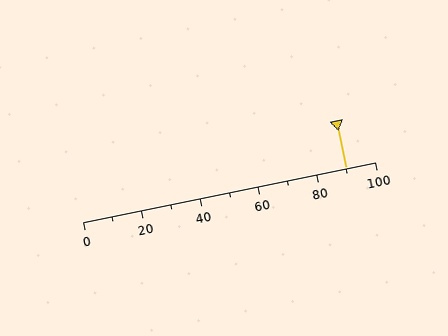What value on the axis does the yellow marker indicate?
The marker indicates approximately 90.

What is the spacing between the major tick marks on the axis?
The major ticks are spaced 20 apart.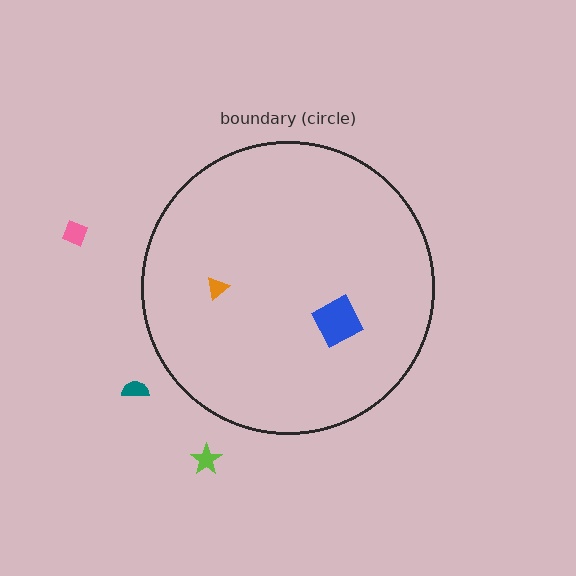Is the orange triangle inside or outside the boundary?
Inside.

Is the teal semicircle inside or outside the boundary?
Outside.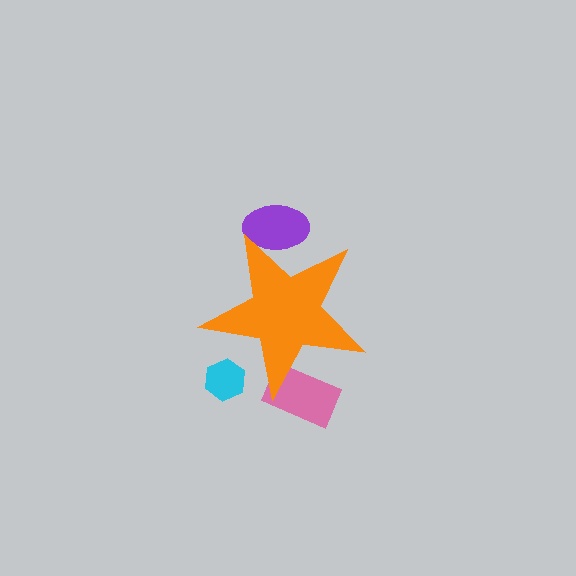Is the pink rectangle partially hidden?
Yes, the pink rectangle is partially hidden behind the orange star.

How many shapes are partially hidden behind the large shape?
3 shapes are partially hidden.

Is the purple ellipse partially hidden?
Yes, the purple ellipse is partially hidden behind the orange star.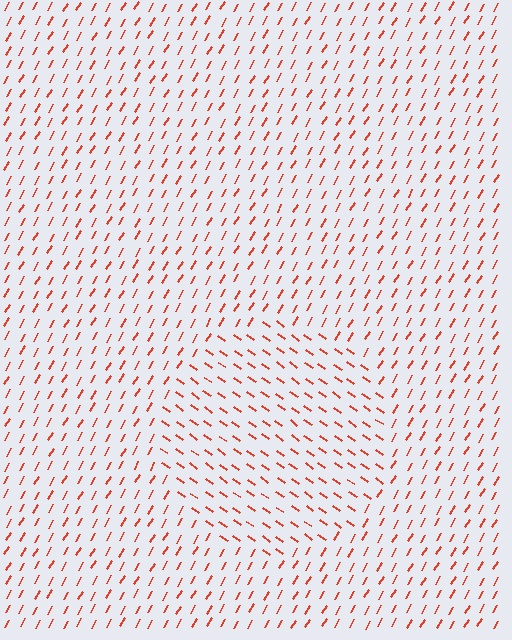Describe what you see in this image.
The image is filled with small red line segments. A circle region in the image has lines oriented differently from the surrounding lines, creating a visible texture boundary.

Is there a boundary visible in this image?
Yes, there is a texture boundary formed by a change in line orientation.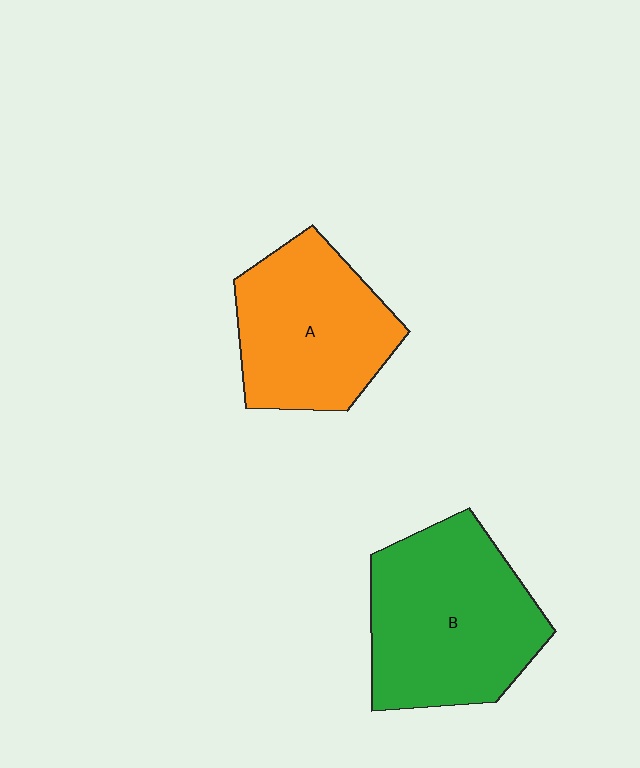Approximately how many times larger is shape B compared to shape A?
Approximately 1.2 times.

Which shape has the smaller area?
Shape A (orange).